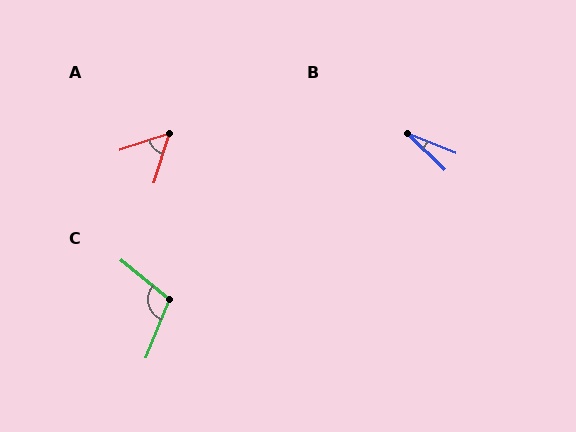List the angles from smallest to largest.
B (23°), A (54°), C (108°).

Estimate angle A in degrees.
Approximately 54 degrees.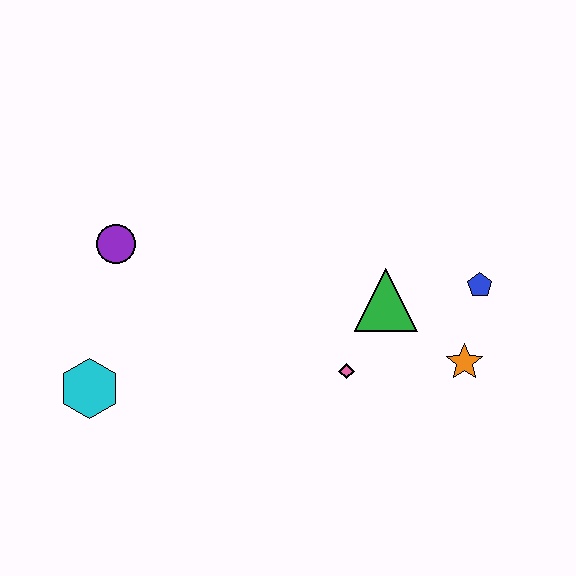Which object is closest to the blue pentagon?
The orange star is closest to the blue pentagon.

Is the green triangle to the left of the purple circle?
No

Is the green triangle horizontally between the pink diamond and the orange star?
Yes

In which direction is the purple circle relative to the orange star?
The purple circle is to the left of the orange star.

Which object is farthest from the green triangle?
The cyan hexagon is farthest from the green triangle.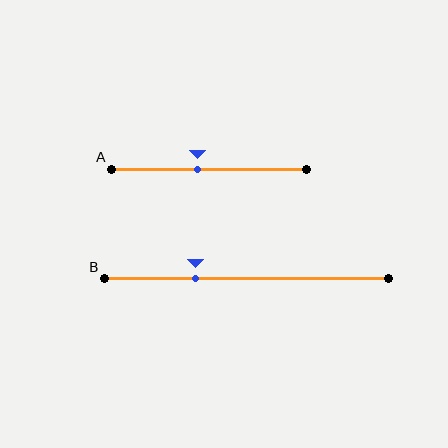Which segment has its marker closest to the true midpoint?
Segment A has its marker closest to the true midpoint.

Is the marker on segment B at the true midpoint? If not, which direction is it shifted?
No, the marker on segment B is shifted to the left by about 18% of the segment length.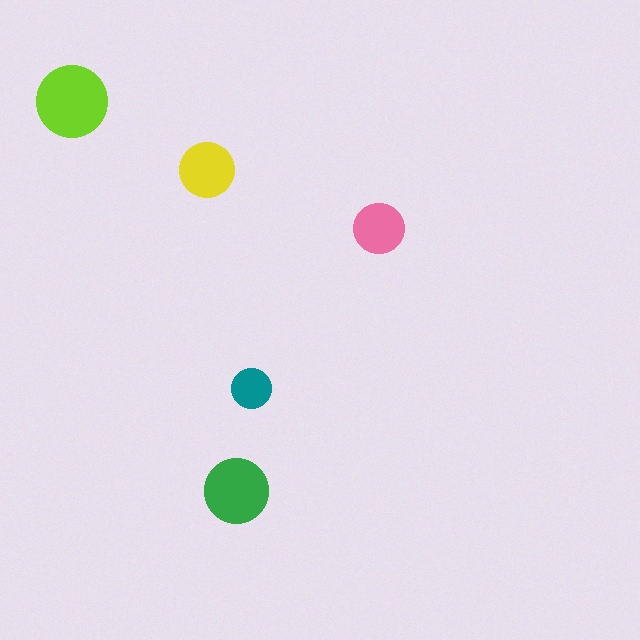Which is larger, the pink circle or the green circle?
The green one.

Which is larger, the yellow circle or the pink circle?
The yellow one.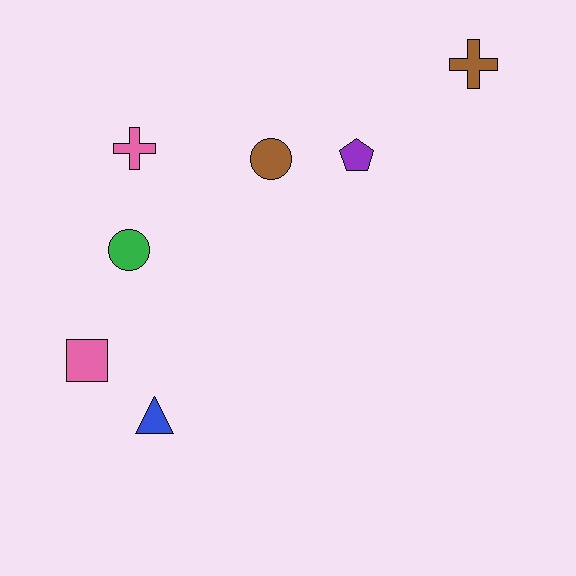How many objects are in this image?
There are 7 objects.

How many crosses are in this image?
There are 2 crosses.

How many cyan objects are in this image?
There are no cyan objects.